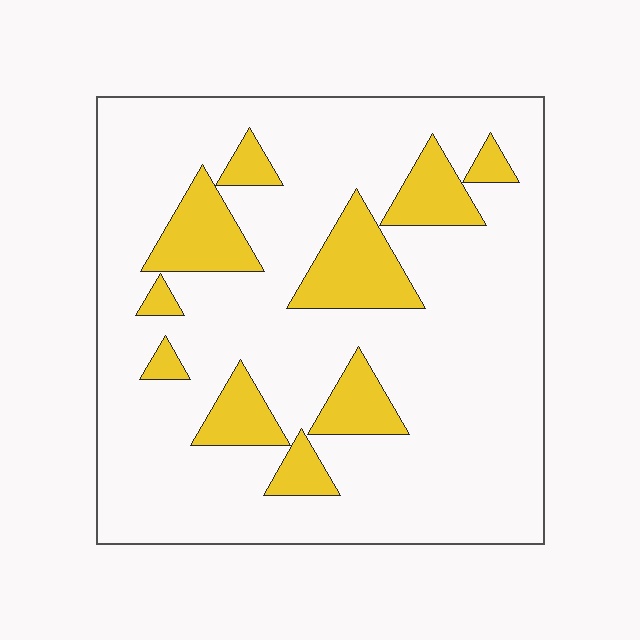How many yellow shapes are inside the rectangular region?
10.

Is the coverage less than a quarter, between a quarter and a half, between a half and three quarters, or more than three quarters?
Less than a quarter.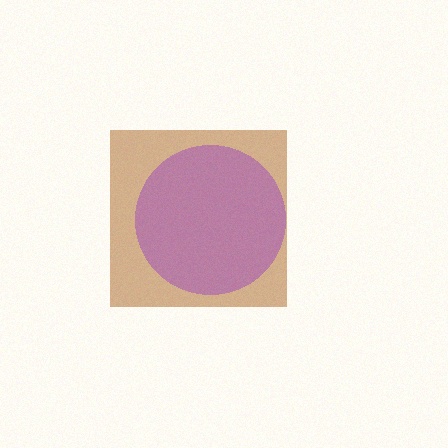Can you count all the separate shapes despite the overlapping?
Yes, there are 2 separate shapes.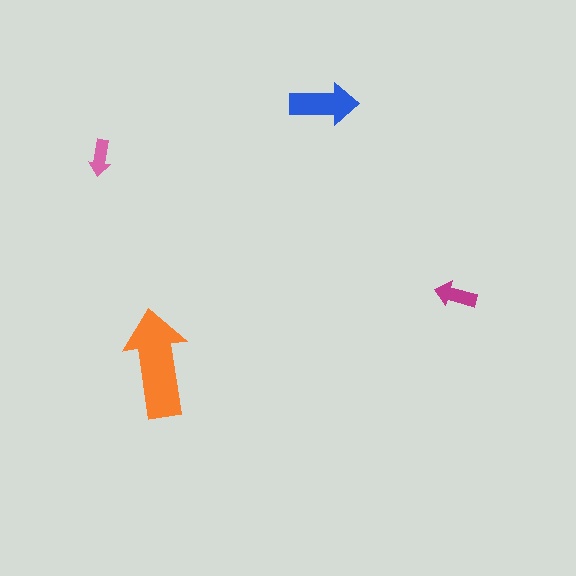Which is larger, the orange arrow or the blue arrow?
The orange one.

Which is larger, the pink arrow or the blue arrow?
The blue one.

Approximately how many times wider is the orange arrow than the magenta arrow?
About 2.5 times wider.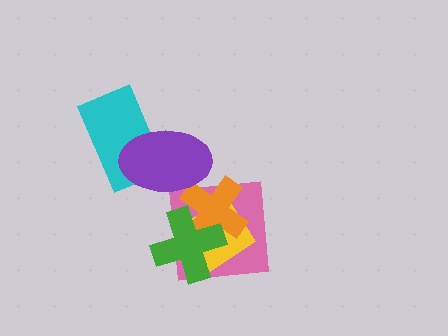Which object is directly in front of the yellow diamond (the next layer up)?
The orange cross is directly in front of the yellow diamond.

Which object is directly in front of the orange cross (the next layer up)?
The purple ellipse is directly in front of the orange cross.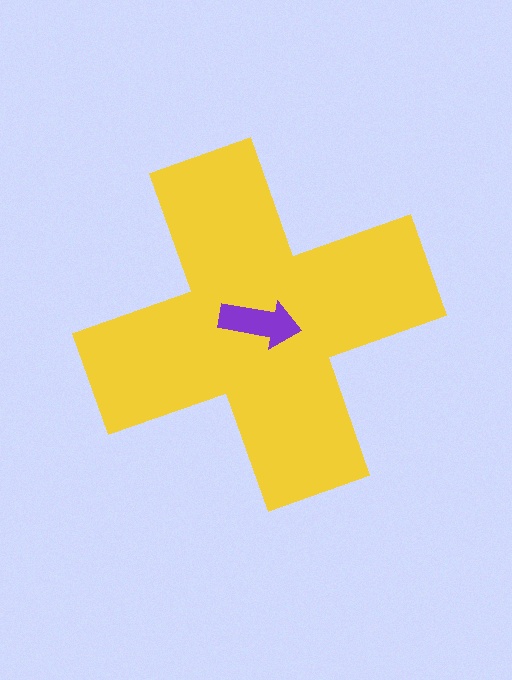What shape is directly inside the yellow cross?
The purple arrow.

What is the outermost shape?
The yellow cross.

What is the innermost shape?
The purple arrow.